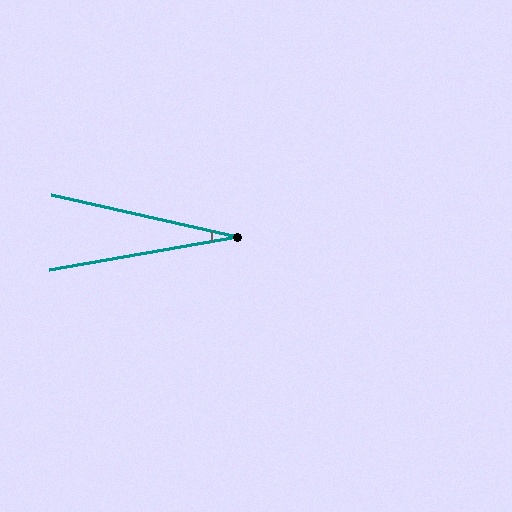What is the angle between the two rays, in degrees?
Approximately 23 degrees.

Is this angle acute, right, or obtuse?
It is acute.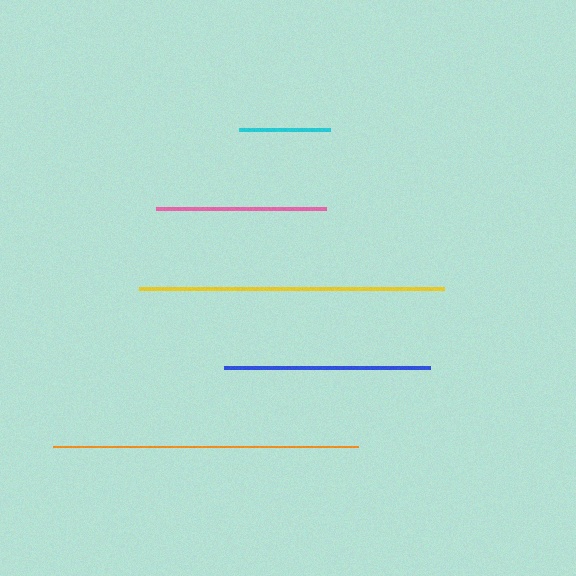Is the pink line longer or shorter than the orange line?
The orange line is longer than the pink line.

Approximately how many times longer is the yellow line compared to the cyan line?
The yellow line is approximately 3.3 times the length of the cyan line.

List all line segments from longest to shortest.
From longest to shortest: orange, yellow, blue, pink, cyan.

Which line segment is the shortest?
The cyan line is the shortest at approximately 91 pixels.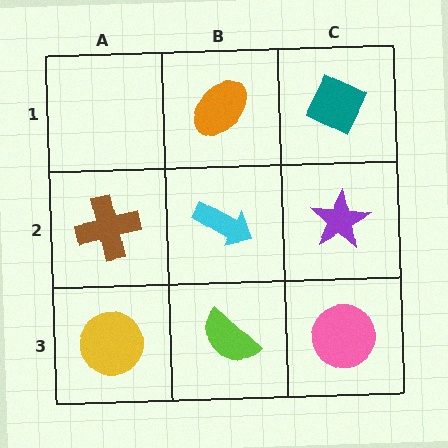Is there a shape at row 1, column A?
No, that cell is empty.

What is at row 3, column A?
A yellow circle.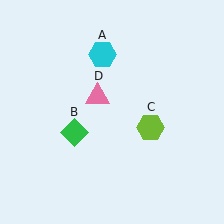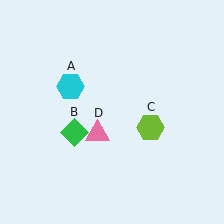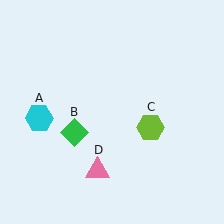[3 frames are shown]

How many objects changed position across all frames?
2 objects changed position: cyan hexagon (object A), pink triangle (object D).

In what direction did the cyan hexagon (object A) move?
The cyan hexagon (object A) moved down and to the left.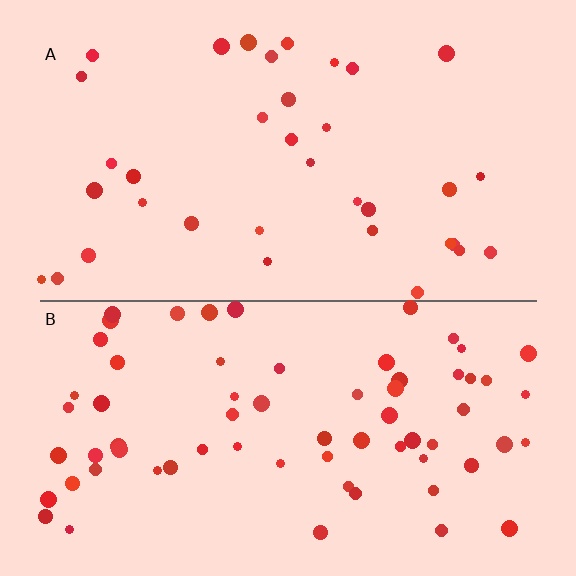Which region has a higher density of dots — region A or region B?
B (the bottom).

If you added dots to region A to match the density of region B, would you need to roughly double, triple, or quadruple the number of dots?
Approximately double.